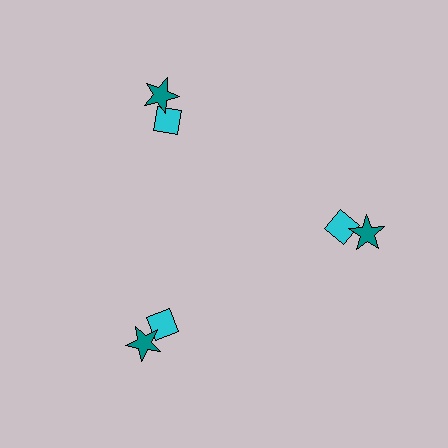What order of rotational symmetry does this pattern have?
This pattern has 3-fold rotational symmetry.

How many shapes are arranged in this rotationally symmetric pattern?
There are 6 shapes, arranged in 3 groups of 2.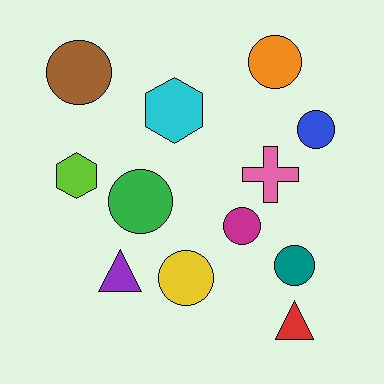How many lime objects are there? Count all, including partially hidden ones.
There is 1 lime object.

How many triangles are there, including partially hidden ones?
There are 2 triangles.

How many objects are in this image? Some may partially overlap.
There are 12 objects.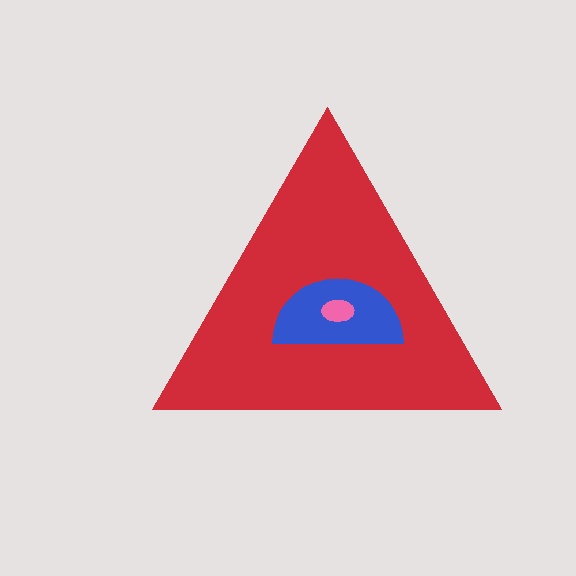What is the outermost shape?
The red triangle.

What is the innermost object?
The pink ellipse.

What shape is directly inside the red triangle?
The blue semicircle.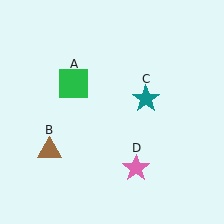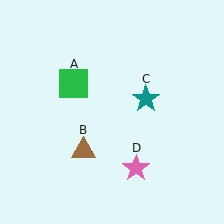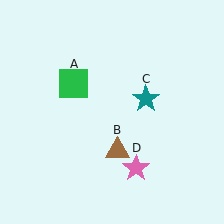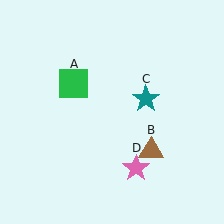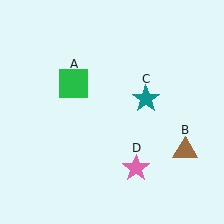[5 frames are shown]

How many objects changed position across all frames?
1 object changed position: brown triangle (object B).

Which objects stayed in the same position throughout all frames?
Green square (object A) and teal star (object C) and pink star (object D) remained stationary.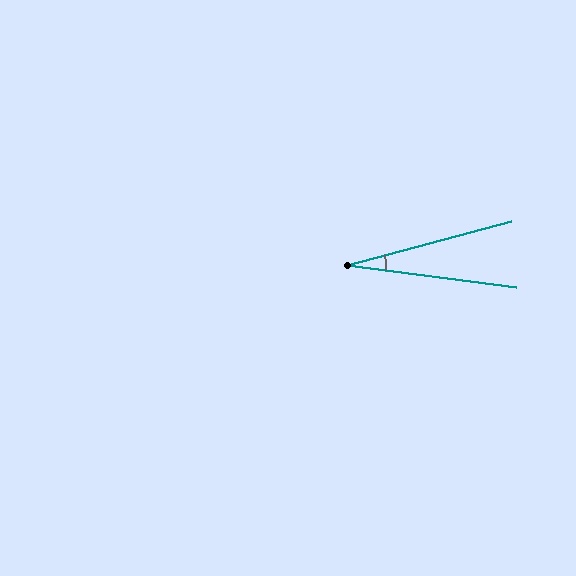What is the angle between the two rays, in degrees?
Approximately 22 degrees.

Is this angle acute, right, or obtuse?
It is acute.